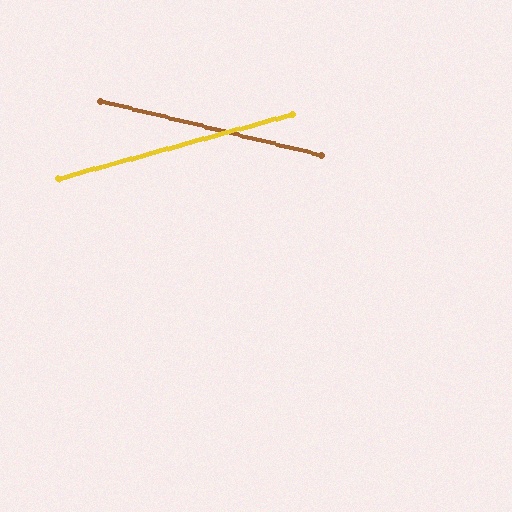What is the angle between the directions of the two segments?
Approximately 29 degrees.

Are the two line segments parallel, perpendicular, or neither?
Neither parallel nor perpendicular — they differ by about 29°.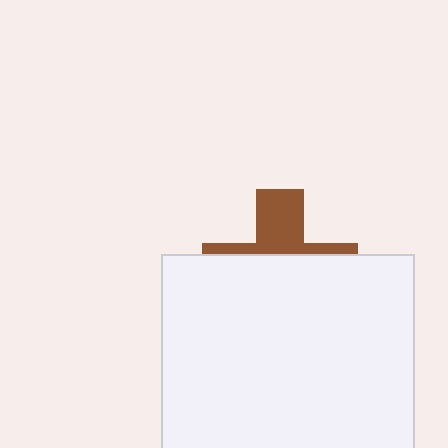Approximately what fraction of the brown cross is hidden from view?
Roughly 66% of the brown cross is hidden behind the white square.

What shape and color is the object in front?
The object in front is a white square.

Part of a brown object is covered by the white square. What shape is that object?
It is a cross.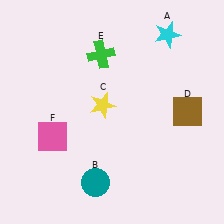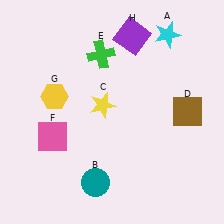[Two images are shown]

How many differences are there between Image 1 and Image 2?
There are 2 differences between the two images.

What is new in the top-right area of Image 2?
A purple square (H) was added in the top-right area of Image 2.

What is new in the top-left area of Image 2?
A yellow hexagon (G) was added in the top-left area of Image 2.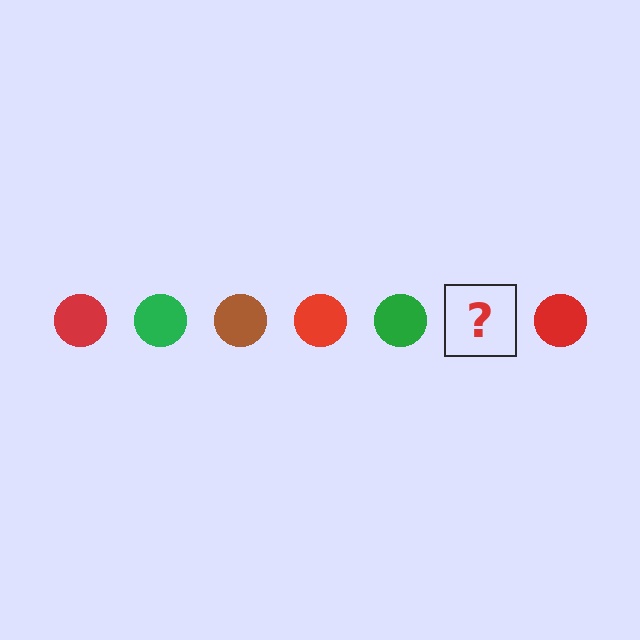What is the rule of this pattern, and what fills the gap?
The rule is that the pattern cycles through red, green, brown circles. The gap should be filled with a brown circle.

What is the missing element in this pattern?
The missing element is a brown circle.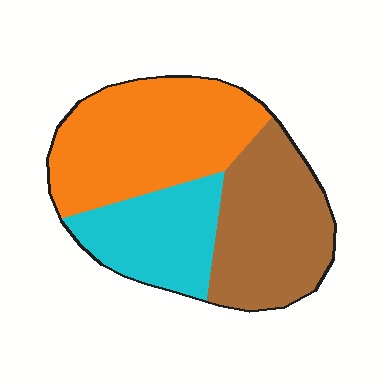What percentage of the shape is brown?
Brown takes up between a quarter and a half of the shape.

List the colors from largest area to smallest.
From largest to smallest: orange, brown, cyan.